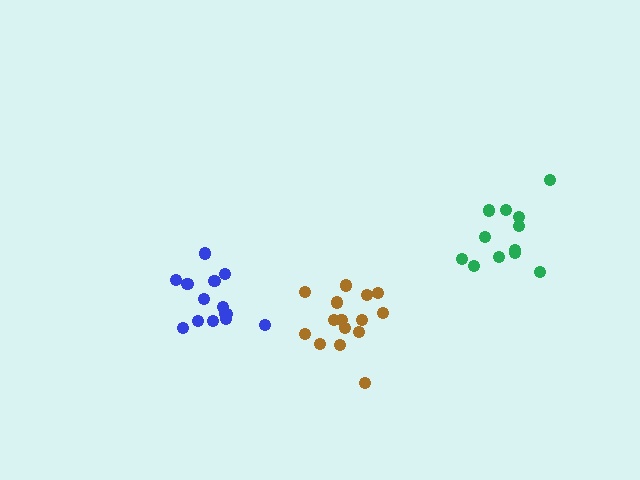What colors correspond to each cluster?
The clusters are colored: blue, brown, green.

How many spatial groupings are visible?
There are 3 spatial groupings.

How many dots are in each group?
Group 1: 14 dots, Group 2: 15 dots, Group 3: 12 dots (41 total).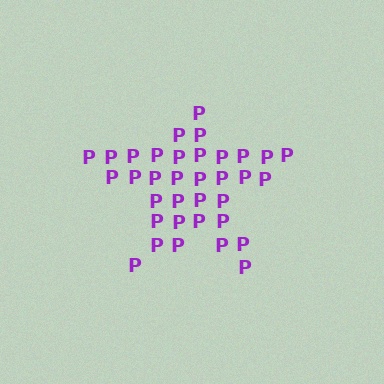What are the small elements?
The small elements are letter P's.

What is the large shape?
The large shape is a star.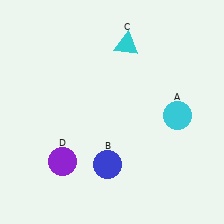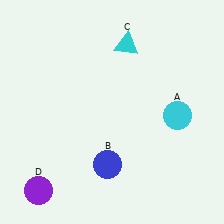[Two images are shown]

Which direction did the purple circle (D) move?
The purple circle (D) moved down.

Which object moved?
The purple circle (D) moved down.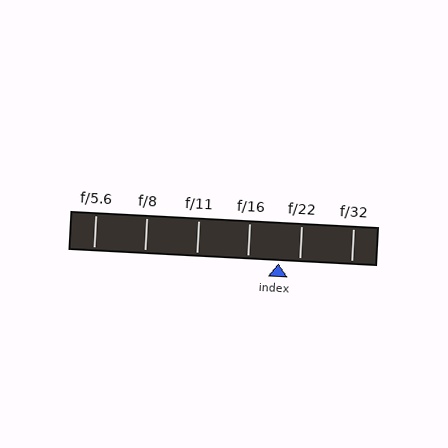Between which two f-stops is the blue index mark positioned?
The index mark is between f/16 and f/22.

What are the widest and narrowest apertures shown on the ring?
The widest aperture shown is f/5.6 and the narrowest is f/32.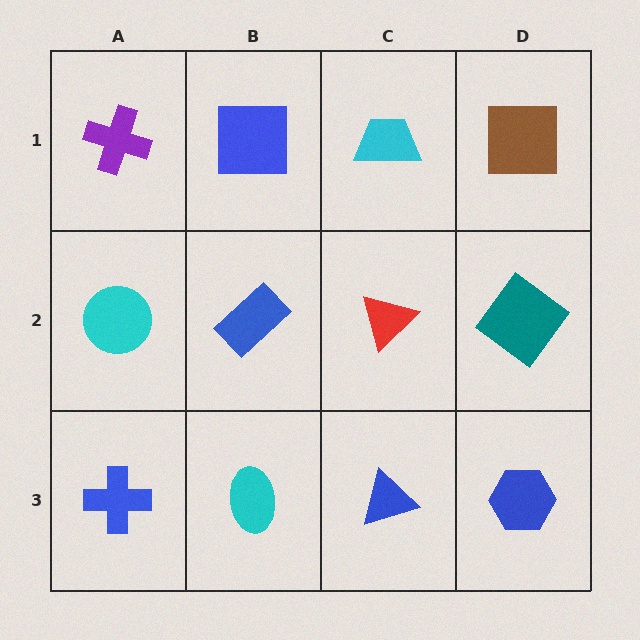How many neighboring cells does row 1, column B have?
3.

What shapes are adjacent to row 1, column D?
A teal diamond (row 2, column D), a cyan trapezoid (row 1, column C).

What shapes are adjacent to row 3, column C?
A red triangle (row 2, column C), a cyan ellipse (row 3, column B), a blue hexagon (row 3, column D).